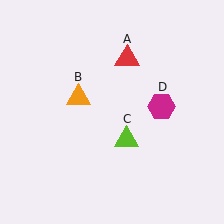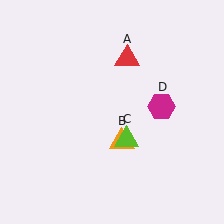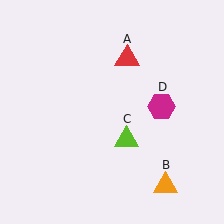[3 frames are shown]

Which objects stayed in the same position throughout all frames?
Red triangle (object A) and lime triangle (object C) and magenta hexagon (object D) remained stationary.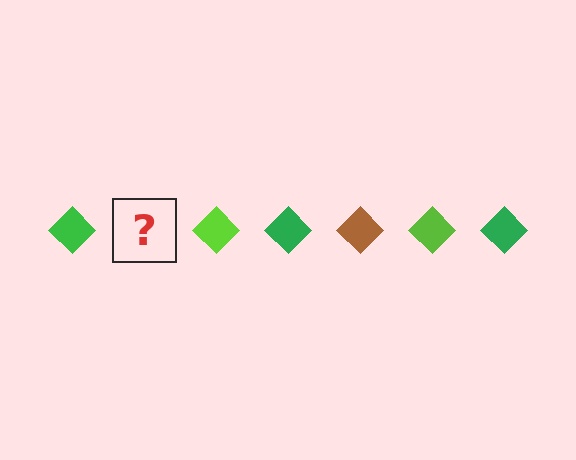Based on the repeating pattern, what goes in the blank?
The blank should be a brown diamond.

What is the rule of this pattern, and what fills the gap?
The rule is that the pattern cycles through green, brown, lime diamonds. The gap should be filled with a brown diamond.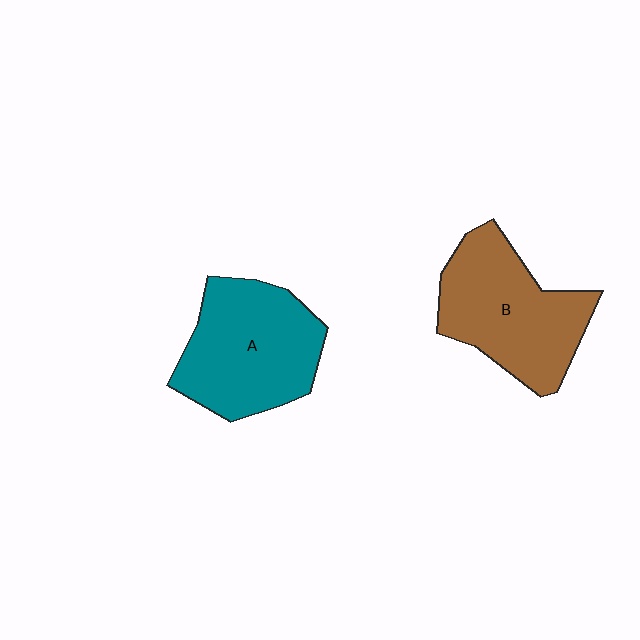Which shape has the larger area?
Shape A (teal).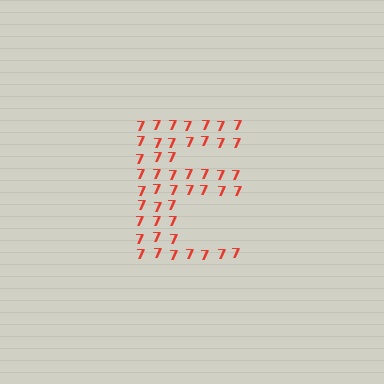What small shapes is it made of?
It is made of small digit 7's.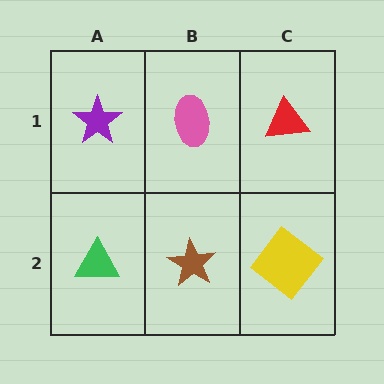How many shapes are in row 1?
3 shapes.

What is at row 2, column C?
A yellow diamond.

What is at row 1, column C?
A red triangle.